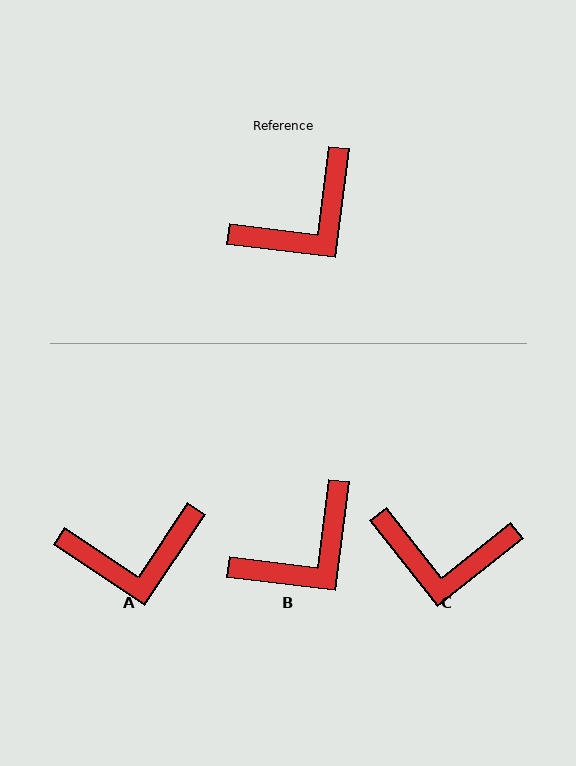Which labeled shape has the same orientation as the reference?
B.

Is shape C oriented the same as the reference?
No, it is off by about 45 degrees.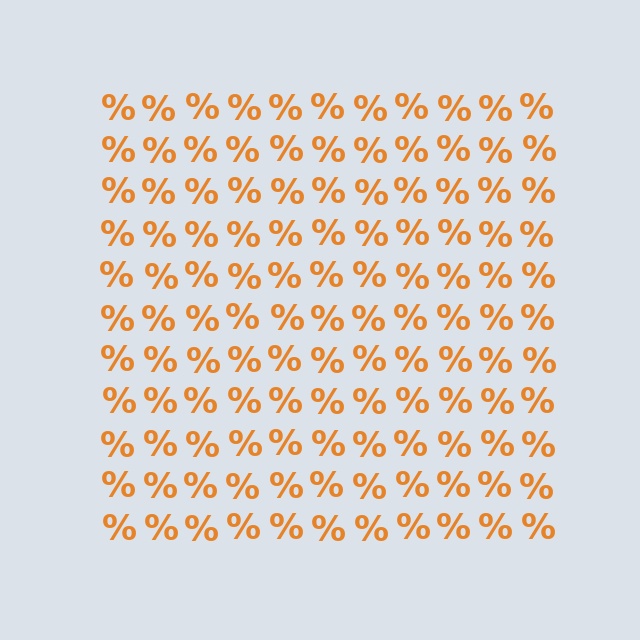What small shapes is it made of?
It is made of small percent signs.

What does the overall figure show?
The overall figure shows a square.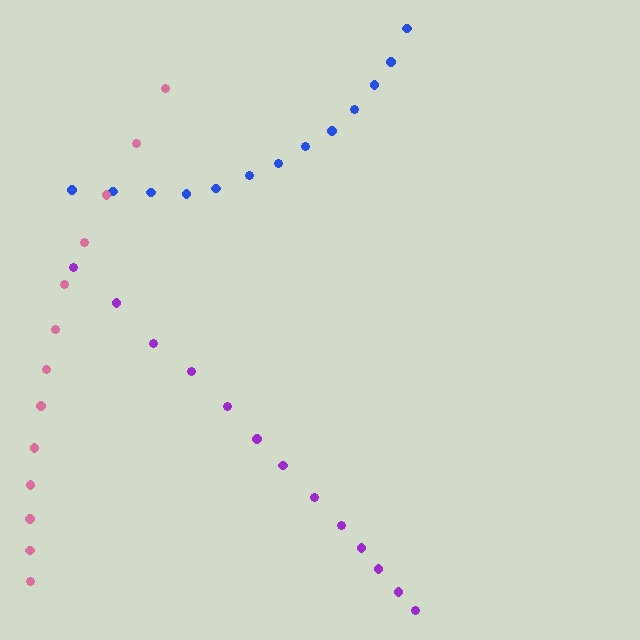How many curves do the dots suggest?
There are 3 distinct paths.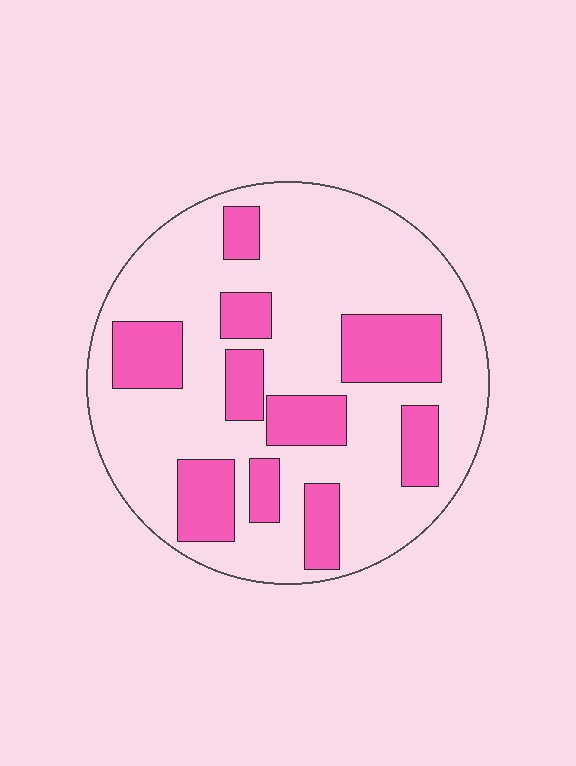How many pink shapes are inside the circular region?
10.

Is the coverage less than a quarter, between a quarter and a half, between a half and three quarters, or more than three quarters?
Between a quarter and a half.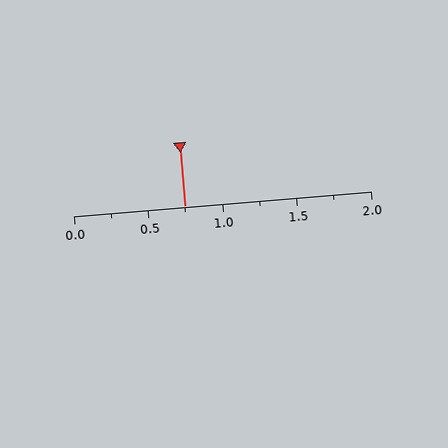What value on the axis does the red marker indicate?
The marker indicates approximately 0.75.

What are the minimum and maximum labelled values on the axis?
The axis runs from 0.0 to 2.0.